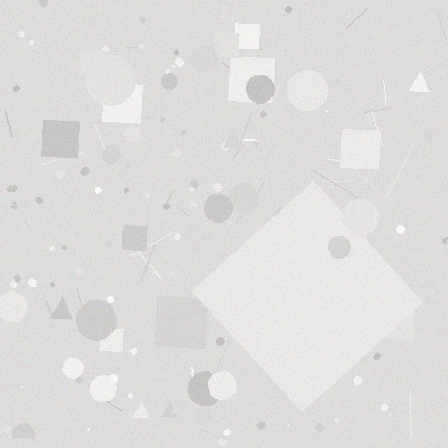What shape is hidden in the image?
A diamond is hidden in the image.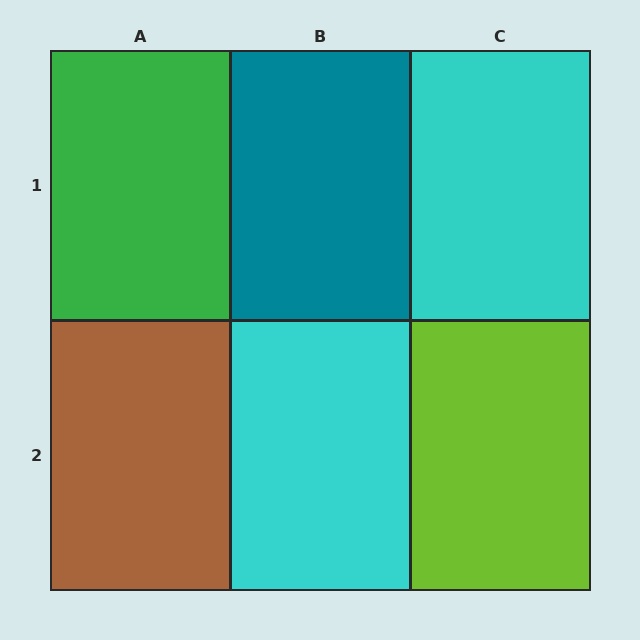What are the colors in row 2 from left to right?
Brown, cyan, lime.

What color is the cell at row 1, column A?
Green.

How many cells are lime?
1 cell is lime.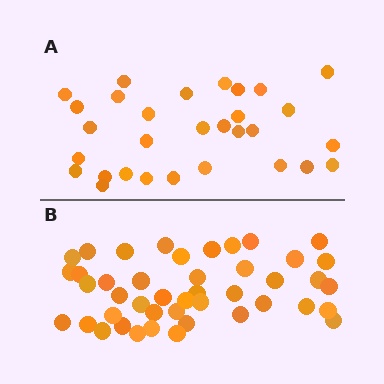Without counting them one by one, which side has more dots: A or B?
Region B (the bottom region) has more dots.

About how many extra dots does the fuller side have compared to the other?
Region B has approximately 15 more dots than region A.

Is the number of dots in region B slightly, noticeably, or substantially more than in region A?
Region B has substantially more. The ratio is roughly 1.5 to 1.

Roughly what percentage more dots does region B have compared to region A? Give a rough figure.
About 45% more.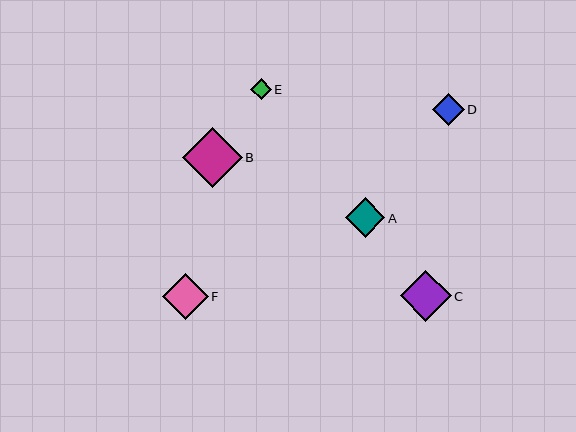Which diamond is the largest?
Diamond B is the largest with a size of approximately 60 pixels.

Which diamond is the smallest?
Diamond E is the smallest with a size of approximately 21 pixels.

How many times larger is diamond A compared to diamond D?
Diamond A is approximately 1.2 times the size of diamond D.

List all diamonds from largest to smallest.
From largest to smallest: B, C, F, A, D, E.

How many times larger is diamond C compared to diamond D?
Diamond C is approximately 1.6 times the size of diamond D.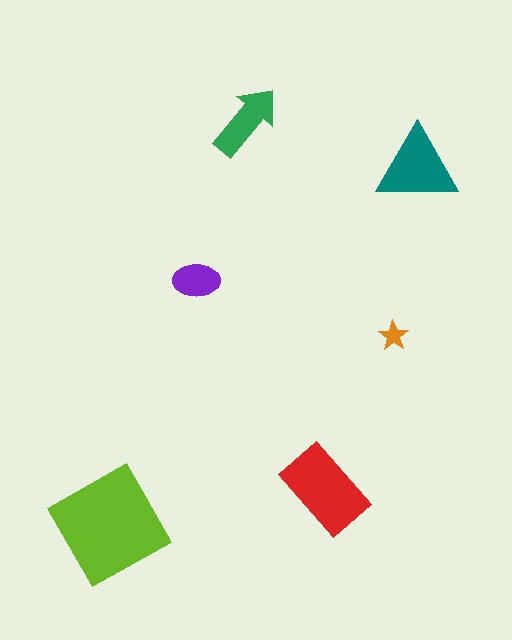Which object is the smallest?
The orange star.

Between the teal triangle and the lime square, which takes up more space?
The lime square.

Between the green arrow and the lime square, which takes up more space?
The lime square.